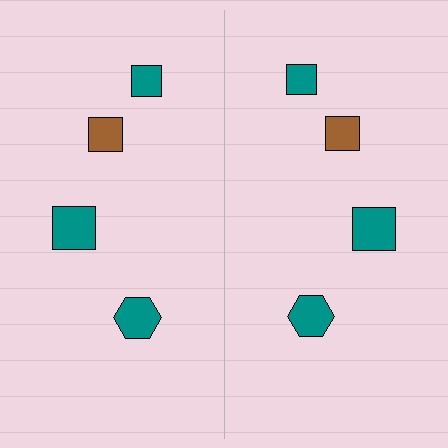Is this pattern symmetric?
Yes, this pattern has bilateral (reflection) symmetry.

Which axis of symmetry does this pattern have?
The pattern has a vertical axis of symmetry running through the center of the image.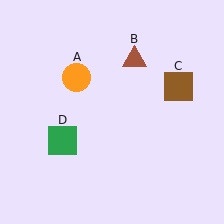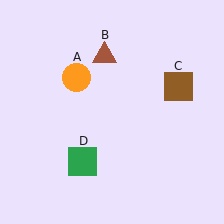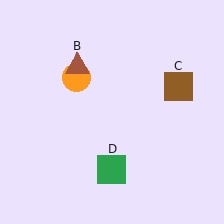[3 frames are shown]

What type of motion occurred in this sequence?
The brown triangle (object B), green square (object D) rotated counterclockwise around the center of the scene.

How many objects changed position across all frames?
2 objects changed position: brown triangle (object B), green square (object D).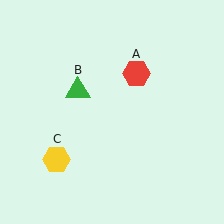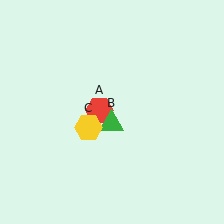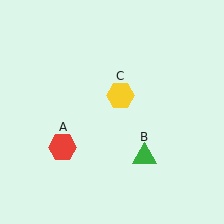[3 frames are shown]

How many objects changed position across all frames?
3 objects changed position: red hexagon (object A), green triangle (object B), yellow hexagon (object C).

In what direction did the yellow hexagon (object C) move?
The yellow hexagon (object C) moved up and to the right.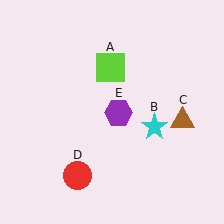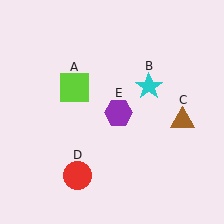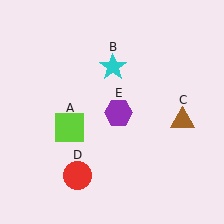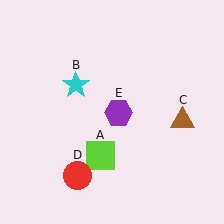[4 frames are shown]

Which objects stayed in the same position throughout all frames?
Brown triangle (object C) and red circle (object D) and purple hexagon (object E) remained stationary.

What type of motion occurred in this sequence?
The lime square (object A), cyan star (object B) rotated counterclockwise around the center of the scene.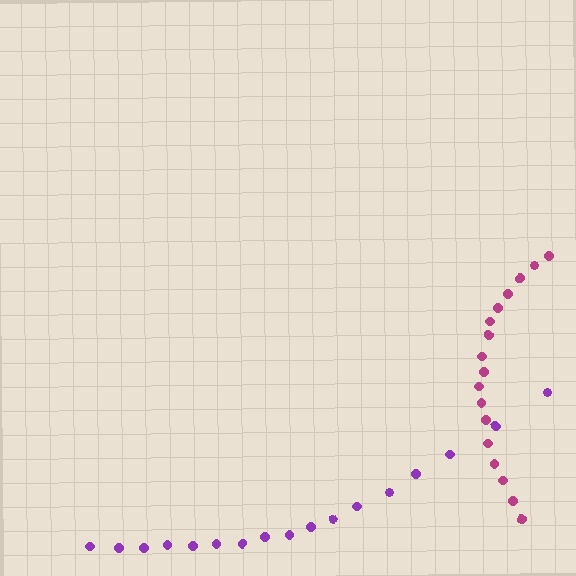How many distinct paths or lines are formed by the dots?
There are 2 distinct paths.